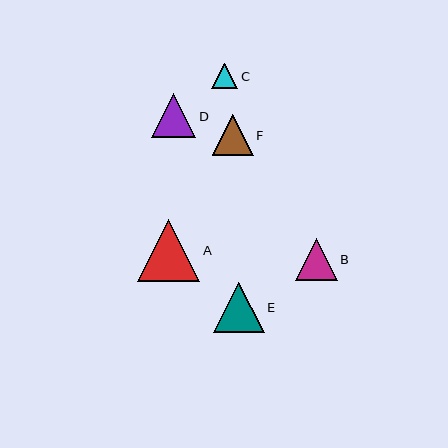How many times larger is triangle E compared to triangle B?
Triangle E is approximately 1.2 times the size of triangle B.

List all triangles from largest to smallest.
From largest to smallest: A, E, D, B, F, C.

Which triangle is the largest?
Triangle A is the largest with a size of approximately 62 pixels.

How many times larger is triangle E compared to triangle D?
Triangle E is approximately 1.1 times the size of triangle D.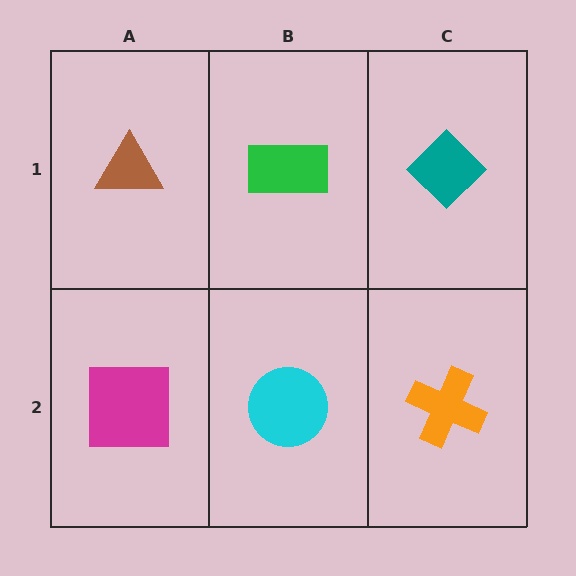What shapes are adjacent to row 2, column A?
A brown triangle (row 1, column A), a cyan circle (row 2, column B).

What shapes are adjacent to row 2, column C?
A teal diamond (row 1, column C), a cyan circle (row 2, column B).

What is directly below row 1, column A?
A magenta square.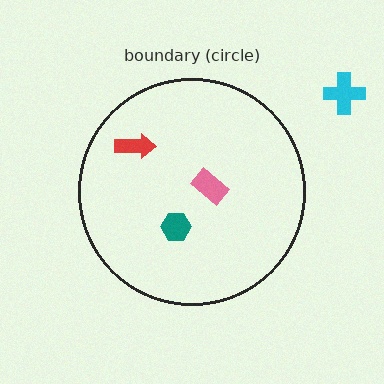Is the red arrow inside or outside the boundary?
Inside.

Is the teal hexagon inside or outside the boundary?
Inside.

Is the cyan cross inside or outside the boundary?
Outside.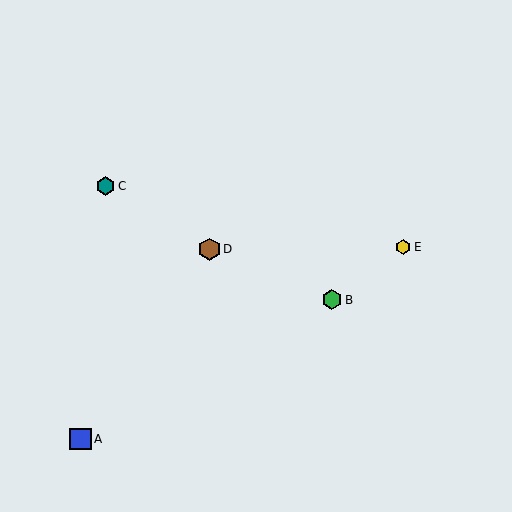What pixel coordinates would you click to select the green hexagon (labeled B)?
Click at (332, 300) to select the green hexagon B.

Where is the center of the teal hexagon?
The center of the teal hexagon is at (105, 186).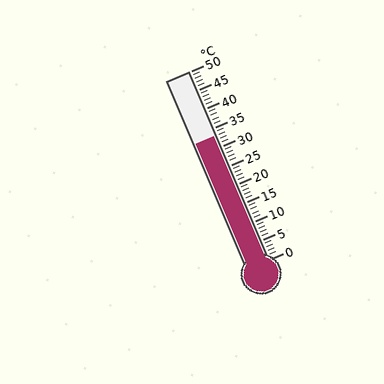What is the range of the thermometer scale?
The thermometer scale ranges from 0°C to 50°C.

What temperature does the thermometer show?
The thermometer shows approximately 33°C.